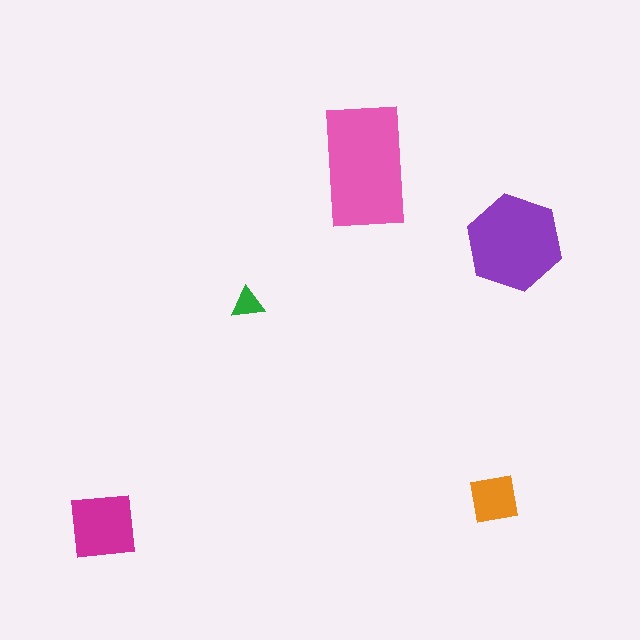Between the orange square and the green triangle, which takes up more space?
The orange square.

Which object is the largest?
The pink rectangle.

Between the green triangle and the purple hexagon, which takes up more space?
The purple hexagon.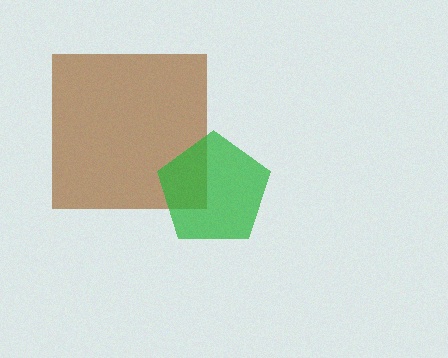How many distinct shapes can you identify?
There are 2 distinct shapes: a brown square, a green pentagon.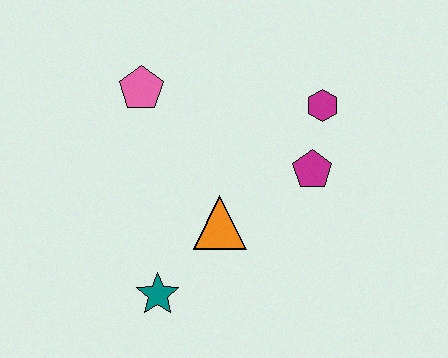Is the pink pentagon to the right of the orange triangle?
No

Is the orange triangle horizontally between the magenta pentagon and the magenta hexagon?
No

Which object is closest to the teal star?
The orange triangle is closest to the teal star.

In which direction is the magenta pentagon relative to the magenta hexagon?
The magenta pentagon is below the magenta hexagon.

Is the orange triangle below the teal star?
No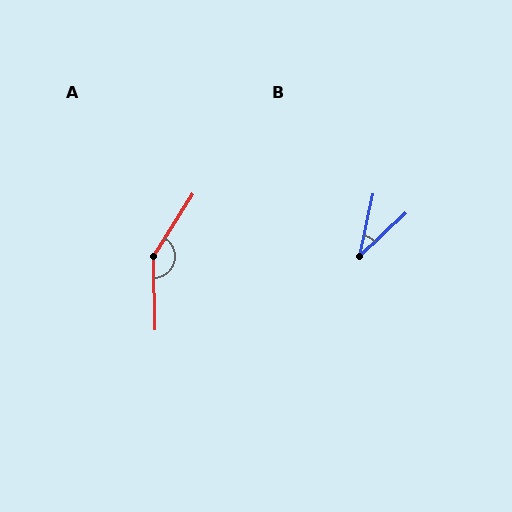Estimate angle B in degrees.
Approximately 35 degrees.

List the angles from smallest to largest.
B (35°), A (146°).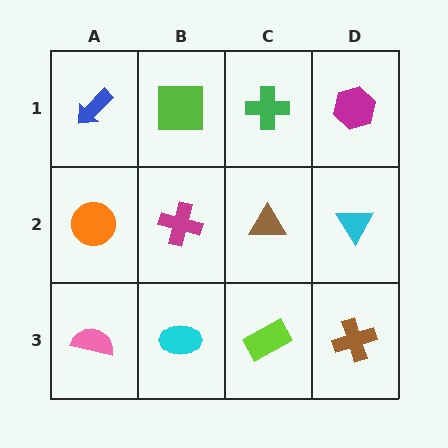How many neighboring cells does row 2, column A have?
3.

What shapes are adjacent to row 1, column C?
A brown triangle (row 2, column C), a lime square (row 1, column B), a magenta hexagon (row 1, column D).